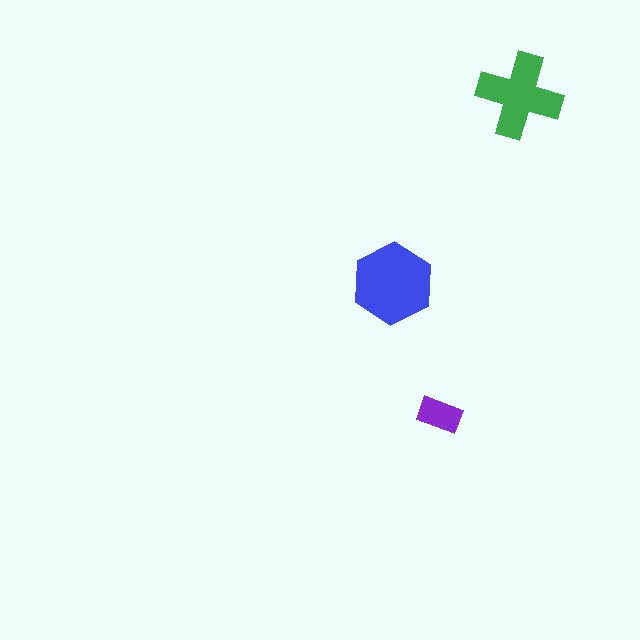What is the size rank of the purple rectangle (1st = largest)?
3rd.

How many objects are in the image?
There are 3 objects in the image.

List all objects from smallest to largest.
The purple rectangle, the green cross, the blue hexagon.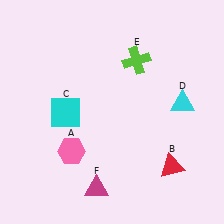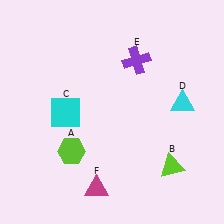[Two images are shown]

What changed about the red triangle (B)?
In Image 1, B is red. In Image 2, it changed to lime.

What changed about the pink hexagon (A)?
In Image 1, A is pink. In Image 2, it changed to lime.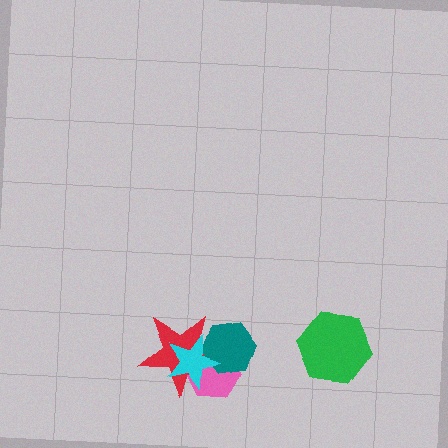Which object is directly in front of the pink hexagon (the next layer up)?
The red star is directly in front of the pink hexagon.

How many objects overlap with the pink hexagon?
3 objects overlap with the pink hexagon.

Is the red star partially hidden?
Yes, it is partially covered by another shape.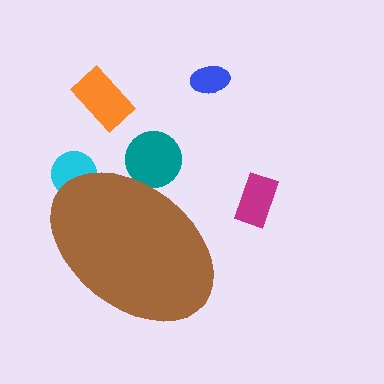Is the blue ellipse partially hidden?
No, the blue ellipse is fully visible.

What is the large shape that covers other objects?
A brown ellipse.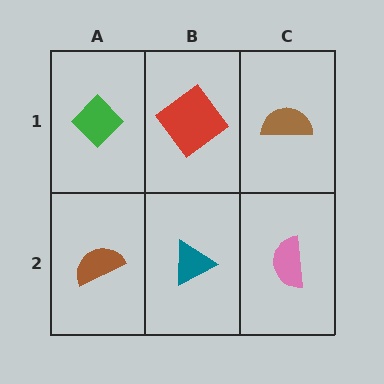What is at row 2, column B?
A teal triangle.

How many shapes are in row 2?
3 shapes.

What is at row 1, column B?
A red diamond.